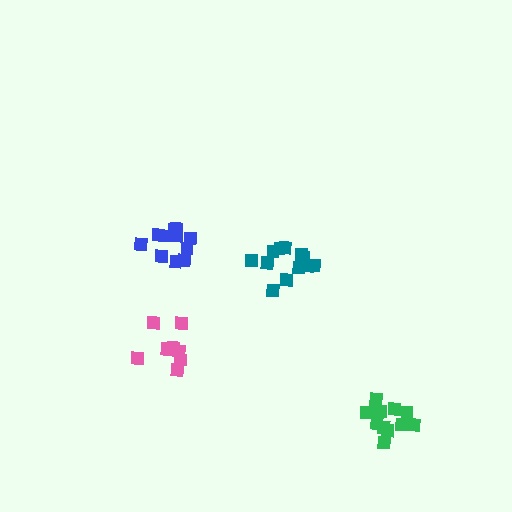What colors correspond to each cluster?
The clusters are colored: pink, teal, green, blue.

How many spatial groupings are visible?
There are 4 spatial groupings.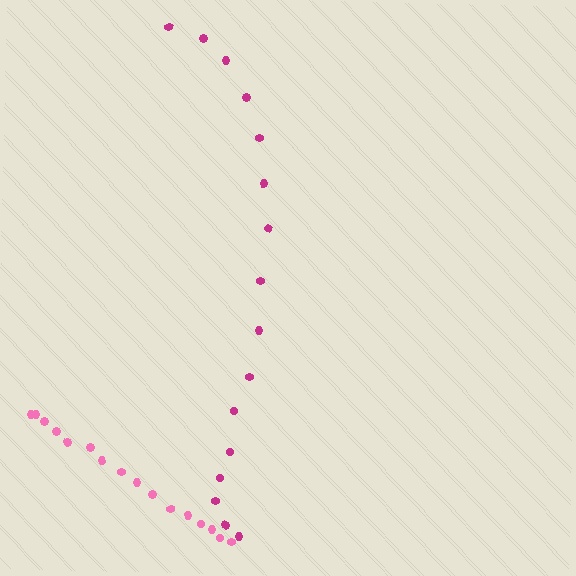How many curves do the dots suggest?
There are 2 distinct paths.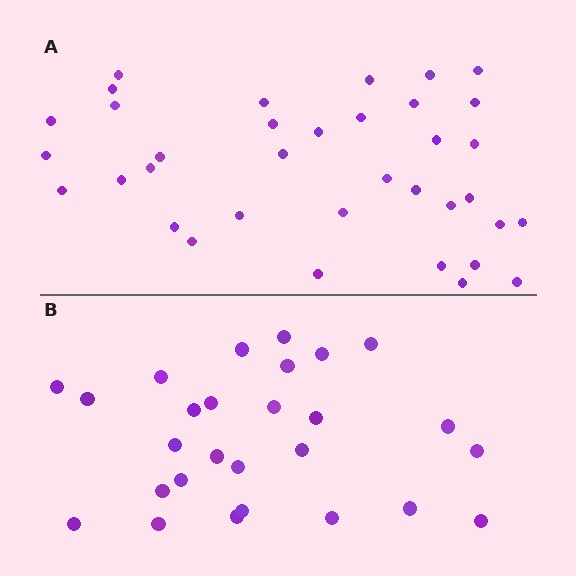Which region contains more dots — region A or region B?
Region A (the top region) has more dots.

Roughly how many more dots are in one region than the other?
Region A has roughly 8 or so more dots than region B.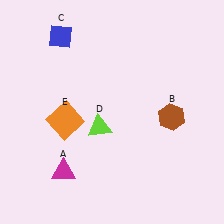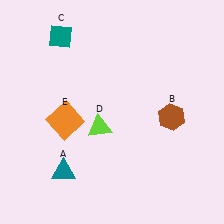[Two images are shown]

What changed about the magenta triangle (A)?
In Image 1, A is magenta. In Image 2, it changed to teal.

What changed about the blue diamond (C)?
In Image 1, C is blue. In Image 2, it changed to teal.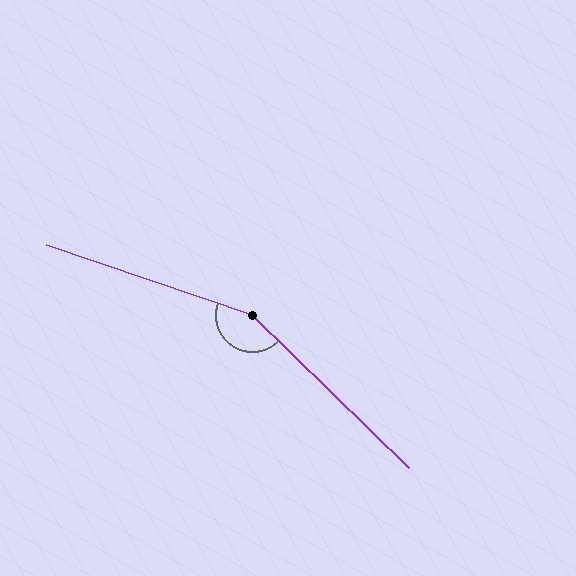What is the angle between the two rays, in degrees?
Approximately 154 degrees.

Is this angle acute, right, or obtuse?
It is obtuse.